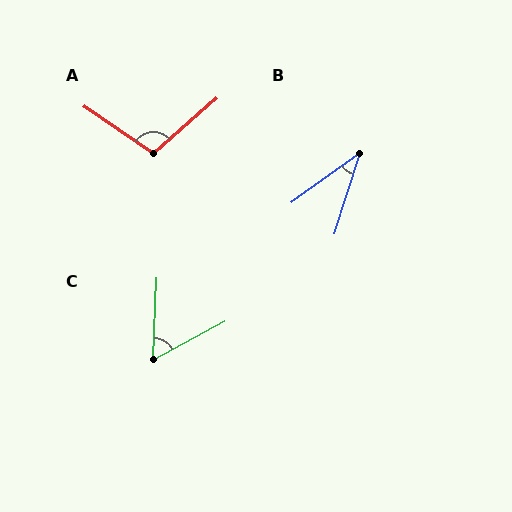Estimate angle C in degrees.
Approximately 59 degrees.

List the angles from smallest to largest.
B (36°), C (59°), A (104°).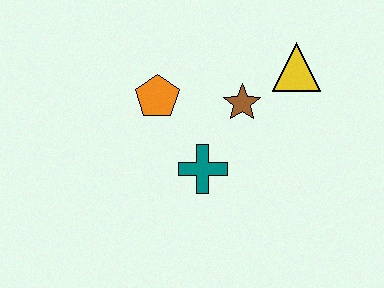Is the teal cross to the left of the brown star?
Yes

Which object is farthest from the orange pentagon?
The yellow triangle is farthest from the orange pentagon.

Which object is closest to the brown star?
The yellow triangle is closest to the brown star.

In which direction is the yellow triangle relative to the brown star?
The yellow triangle is to the right of the brown star.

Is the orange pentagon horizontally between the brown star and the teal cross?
No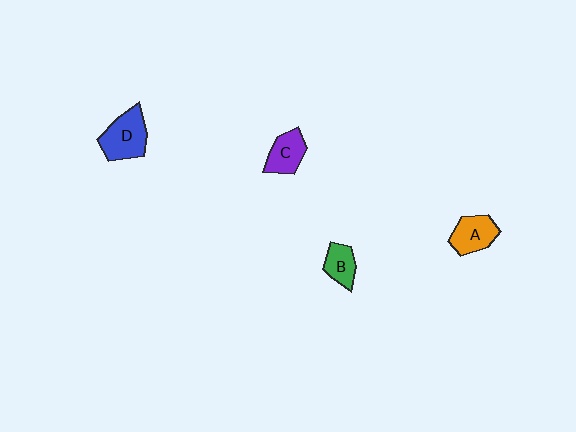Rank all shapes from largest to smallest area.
From largest to smallest: D (blue), A (orange), C (purple), B (green).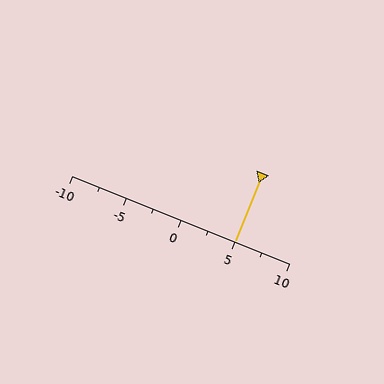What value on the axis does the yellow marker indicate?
The marker indicates approximately 5.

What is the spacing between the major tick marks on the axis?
The major ticks are spaced 5 apart.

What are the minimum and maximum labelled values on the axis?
The axis runs from -10 to 10.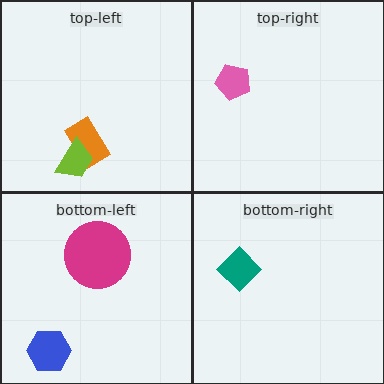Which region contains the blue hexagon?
The bottom-left region.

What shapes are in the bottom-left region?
The magenta circle, the blue hexagon.